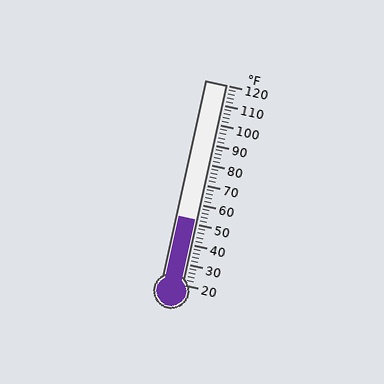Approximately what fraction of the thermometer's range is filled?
The thermometer is filled to approximately 30% of its range.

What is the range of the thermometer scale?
The thermometer scale ranges from 20°F to 120°F.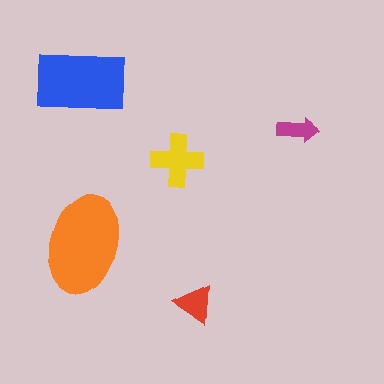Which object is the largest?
The orange ellipse.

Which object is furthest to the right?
The magenta arrow is rightmost.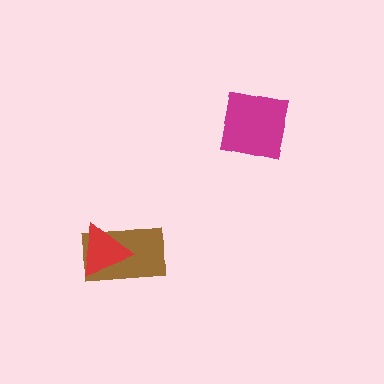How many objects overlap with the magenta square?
0 objects overlap with the magenta square.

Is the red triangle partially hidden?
No, no other shape covers it.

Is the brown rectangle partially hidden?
Yes, it is partially covered by another shape.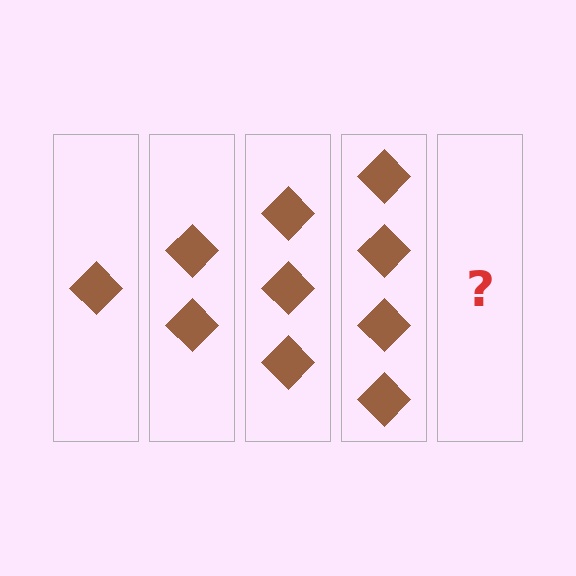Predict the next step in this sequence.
The next step is 5 diamonds.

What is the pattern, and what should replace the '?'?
The pattern is that each step adds one more diamond. The '?' should be 5 diamonds.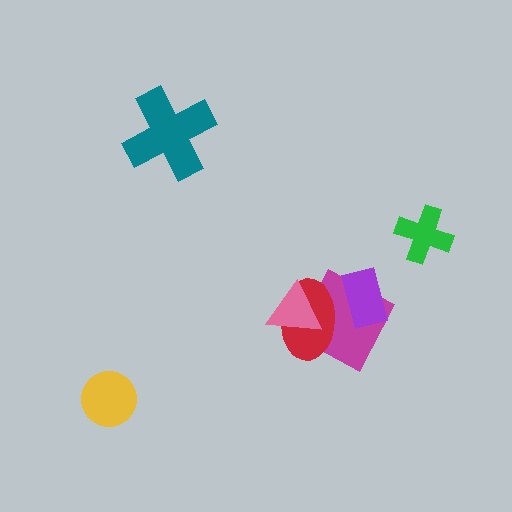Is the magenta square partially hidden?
Yes, it is partially covered by another shape.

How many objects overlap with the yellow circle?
0 objects overlap with the yellow circle.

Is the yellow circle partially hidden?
No, no other shape covers it.